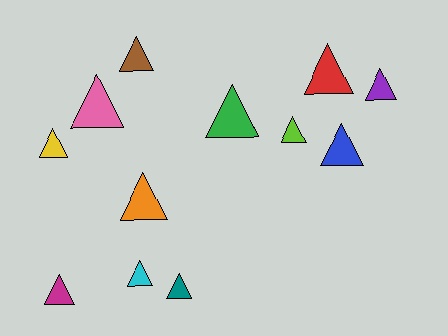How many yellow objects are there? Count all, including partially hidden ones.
There is 1 yellow object.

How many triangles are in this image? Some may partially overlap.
There are 12 triangles.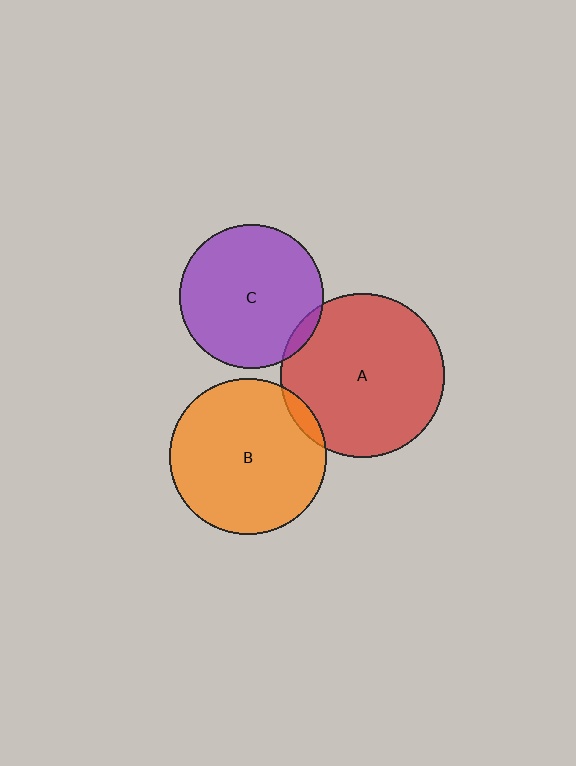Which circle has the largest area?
Circle A (red).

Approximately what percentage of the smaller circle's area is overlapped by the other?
Approximately 5%.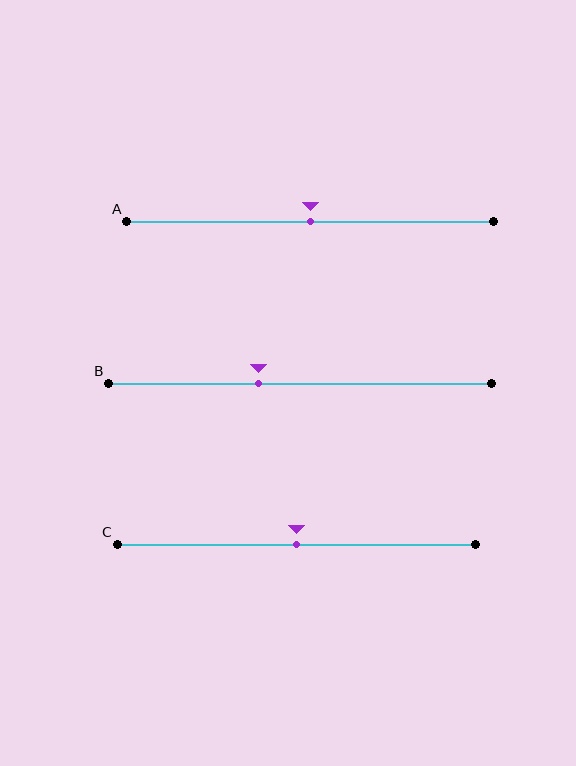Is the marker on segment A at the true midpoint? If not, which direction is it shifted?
Yes, the marker on segment A is at the true midpoint.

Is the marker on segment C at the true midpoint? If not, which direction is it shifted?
Yes, the marker on segment C is at the true midpoint.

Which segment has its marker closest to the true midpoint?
Segment A has its marker closest to the true midpoint.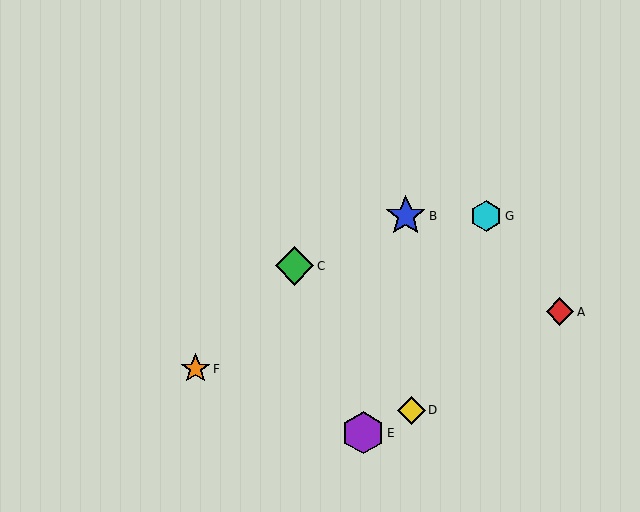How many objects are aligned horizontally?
2 objects (B, G) are aligned horizontally.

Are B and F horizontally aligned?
No, B is at y≈216 and F is at y≈369.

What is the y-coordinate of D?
Object D is at y≈410.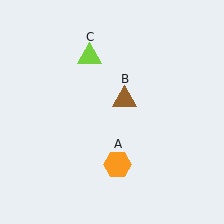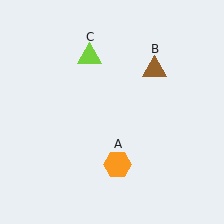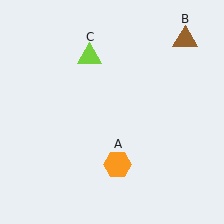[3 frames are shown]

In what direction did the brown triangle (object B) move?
The brown triangle (object B) moved up and to the right.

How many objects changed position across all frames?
1 object changed position: brown triangle (object B).